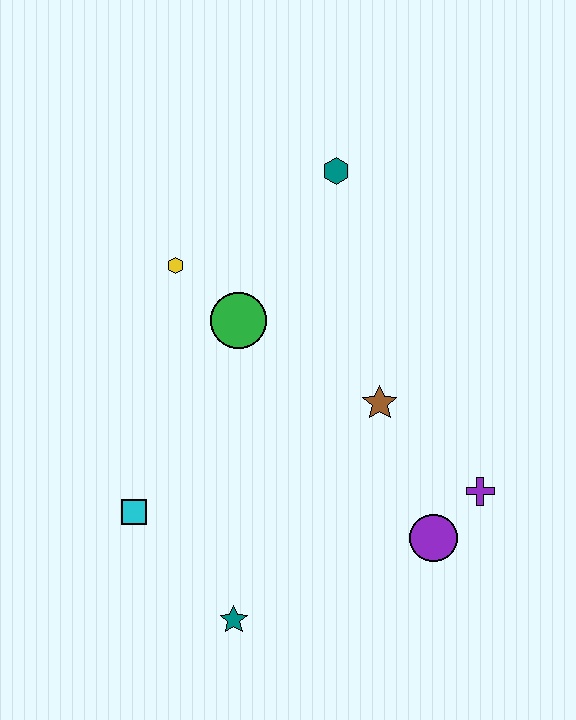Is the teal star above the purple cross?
No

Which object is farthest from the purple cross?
The yellow hexagon is farthest from the purple cross.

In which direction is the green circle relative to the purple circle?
The green circle is above the purple circle.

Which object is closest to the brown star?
The purple cross is closest to the brown star.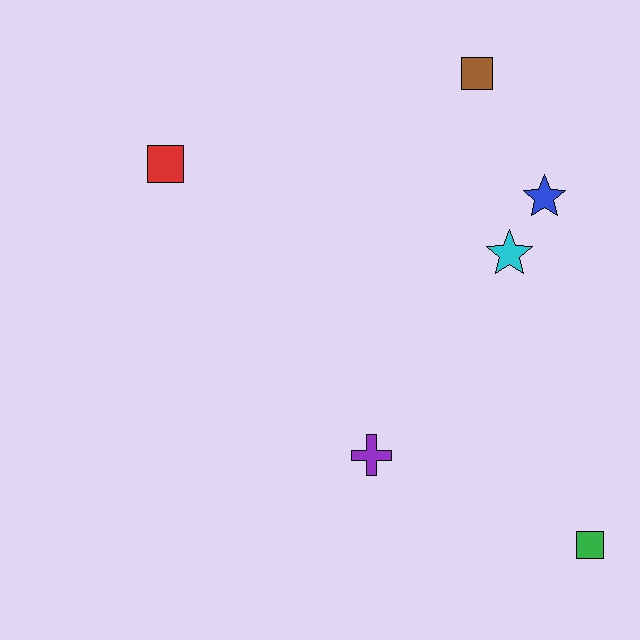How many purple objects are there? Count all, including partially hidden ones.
There is 1 purple object.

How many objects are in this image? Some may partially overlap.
There are 6 objects.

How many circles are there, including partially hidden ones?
There are no circles.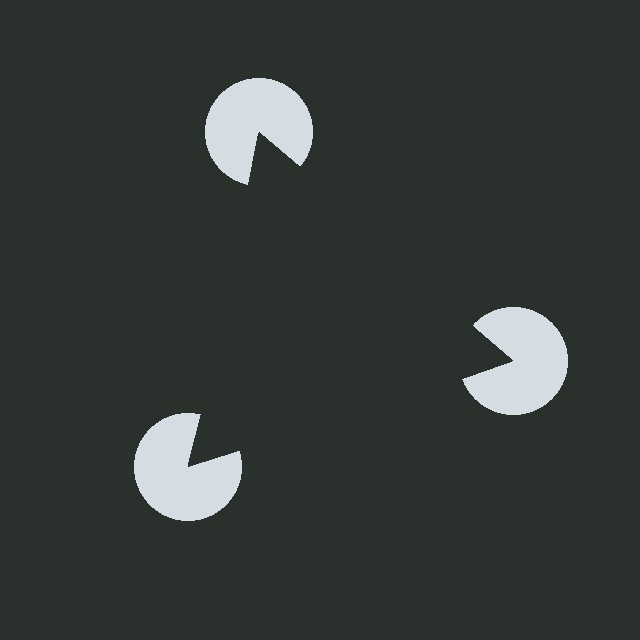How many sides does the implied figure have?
3 sides.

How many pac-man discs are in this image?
There are 3 — one at each vertex of the illusory triangle.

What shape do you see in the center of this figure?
An illusory triangle — its edges are inferred from the aligned wedge cuts in the pac-man discs, not physically drawn.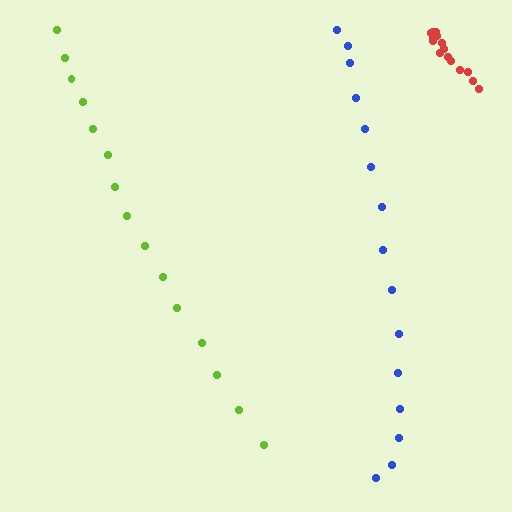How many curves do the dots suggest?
There are 3 distinct paths.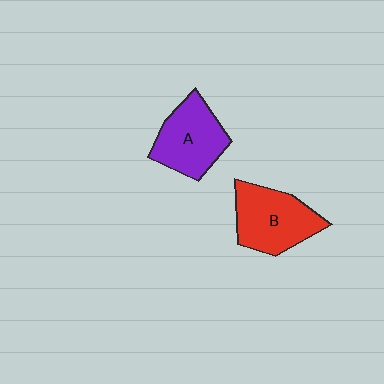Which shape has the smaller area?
Shape A (purple).